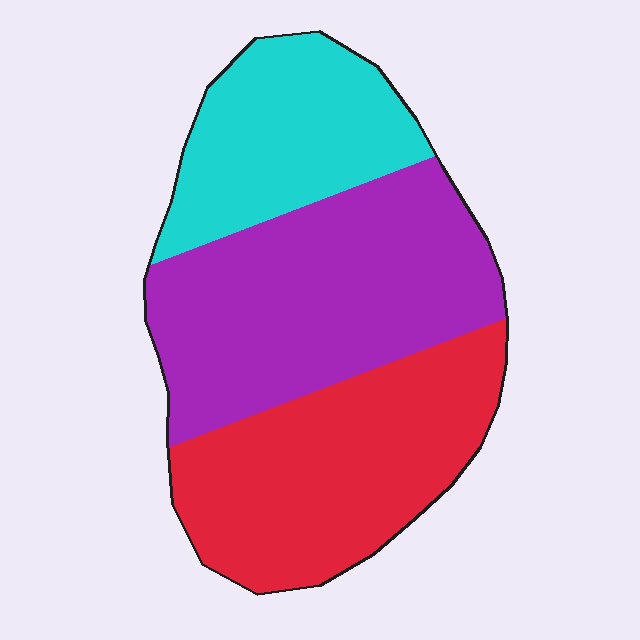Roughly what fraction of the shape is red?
Red covers roughly 35% of the shape.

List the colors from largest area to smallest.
From largest to smallest: purple, red, cyan.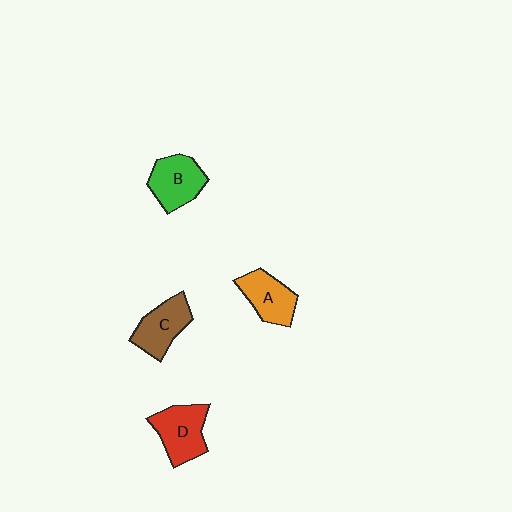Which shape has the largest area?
Shape D (red).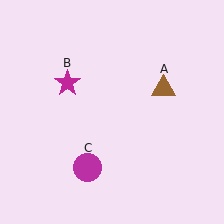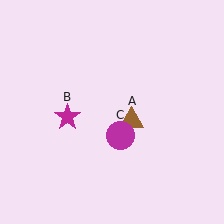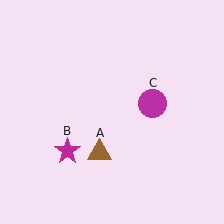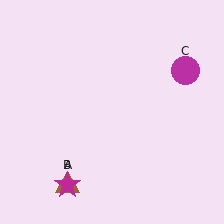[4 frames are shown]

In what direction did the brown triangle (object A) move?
The brown triangle (object A) moved down and to the left.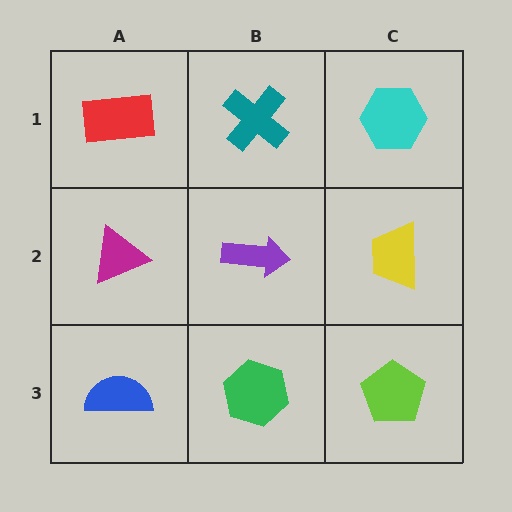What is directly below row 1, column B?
A purple arrow.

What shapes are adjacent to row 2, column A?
A red rectangle (row 1, column A), a blue semicircle (row 3, column A), a purple arrow (row 2, column B).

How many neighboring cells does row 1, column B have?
3.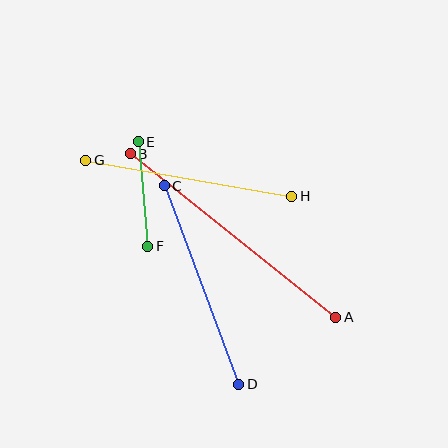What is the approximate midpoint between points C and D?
The midpoint is at approximately (201, 285) pixels.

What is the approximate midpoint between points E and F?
The midpoint is at approximately (143, 194) pixels.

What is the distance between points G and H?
The distance is approximately 209 pixels.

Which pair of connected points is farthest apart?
Points A and B are farthest apart.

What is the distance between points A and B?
The distance is approximately 263 pixels.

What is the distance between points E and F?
The distance is approximately 105 pixels.